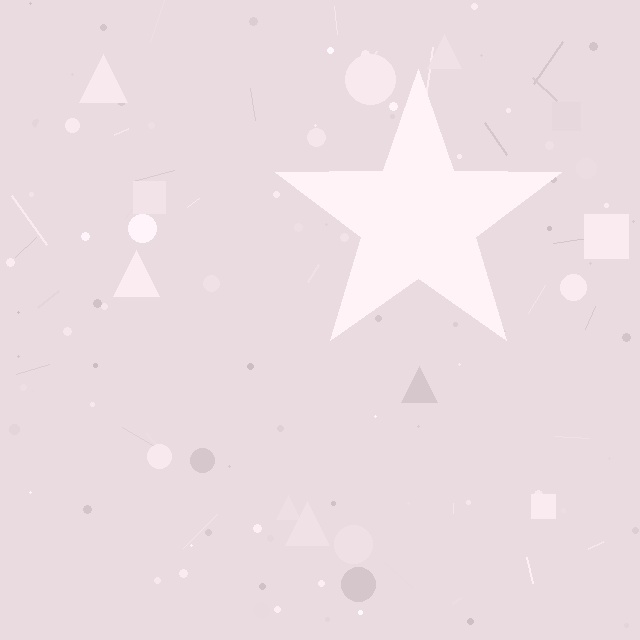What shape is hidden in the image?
A star is hidden in the image.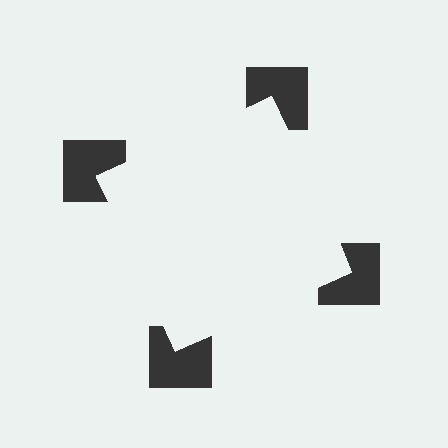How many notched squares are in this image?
There are 4 — one at each vertex of the illusory square.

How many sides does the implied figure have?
4 sides.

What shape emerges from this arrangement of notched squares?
An illusory square — its edges are inferred from the aligned wedge cuts in the notched squares, not physically drawn.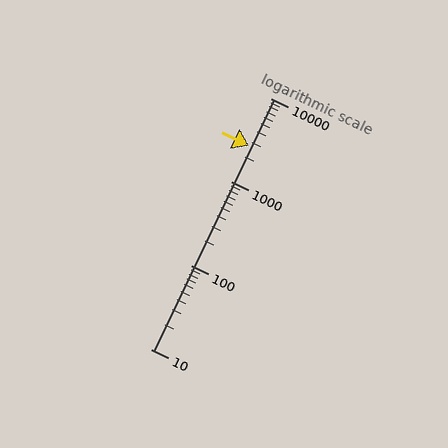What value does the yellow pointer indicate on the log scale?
The pointer indicates approximately 2700.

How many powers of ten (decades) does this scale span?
The scale spans 3 decades, from 10 to 10000.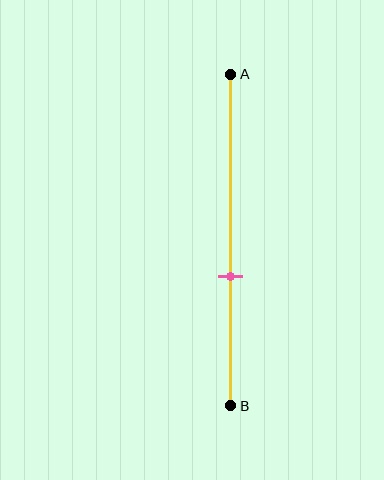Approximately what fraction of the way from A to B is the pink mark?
The pink mark is approximately 60% of the way from A to B.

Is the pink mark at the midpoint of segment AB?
No, the mark is at about 60% from A, not at the 50% midpoint.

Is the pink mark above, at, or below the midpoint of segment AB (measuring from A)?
The pink mark is below the midpoint of segment AB.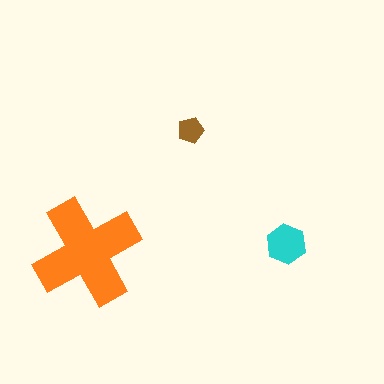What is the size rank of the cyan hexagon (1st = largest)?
2nd.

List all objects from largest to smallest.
The orange cross, the cyan hexagon, the brown pentagon.